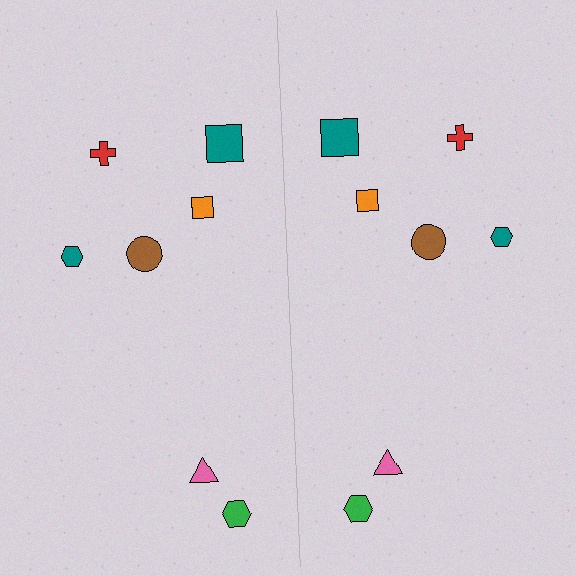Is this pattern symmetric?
Yes, this pattern has bilateral (reflection) symmetry.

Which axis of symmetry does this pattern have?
The pattern has a vertical axis of symmetry running through the center of the image.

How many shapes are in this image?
There are 14 shapes in this image.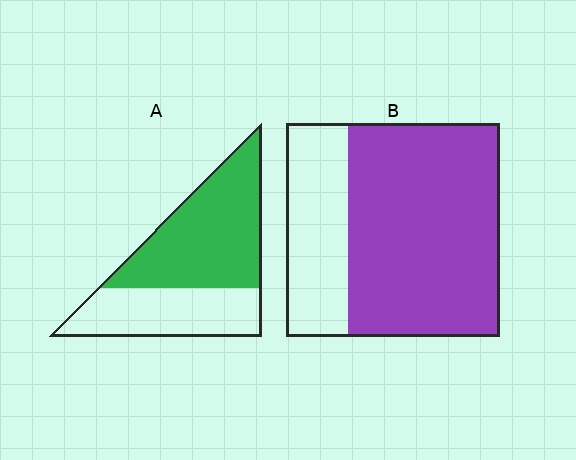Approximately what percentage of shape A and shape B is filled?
A is approximately 60% and B is approximately 70%.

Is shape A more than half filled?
Yes.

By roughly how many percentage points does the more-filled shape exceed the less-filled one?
By roughly 10 percentage points (B over A).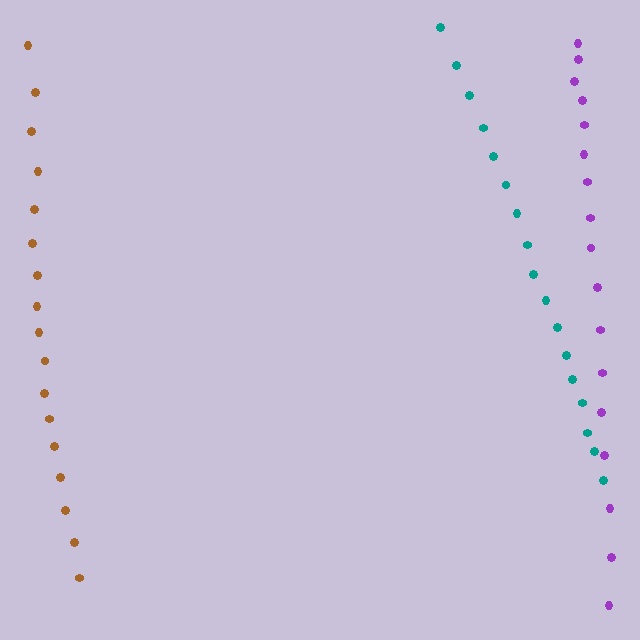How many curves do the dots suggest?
There are 3 distinct paths.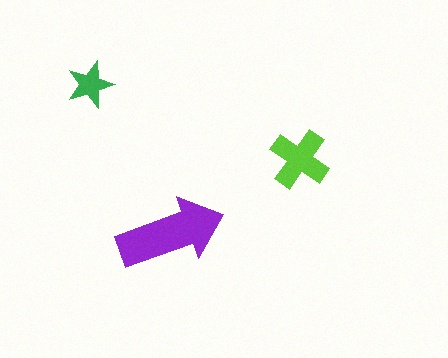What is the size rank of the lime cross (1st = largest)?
2nd.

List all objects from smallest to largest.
The green star, the lime cross, the purple arrow.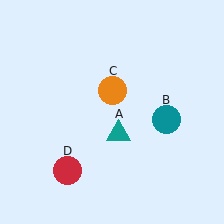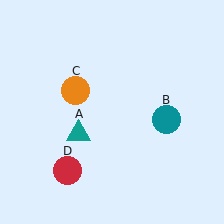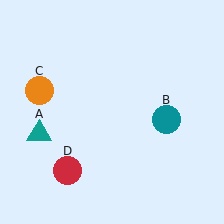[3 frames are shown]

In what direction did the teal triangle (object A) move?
The teal triangle (object A) moved left.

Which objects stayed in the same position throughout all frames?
Teal circle (object B) and red circle (object D) remained stationary.